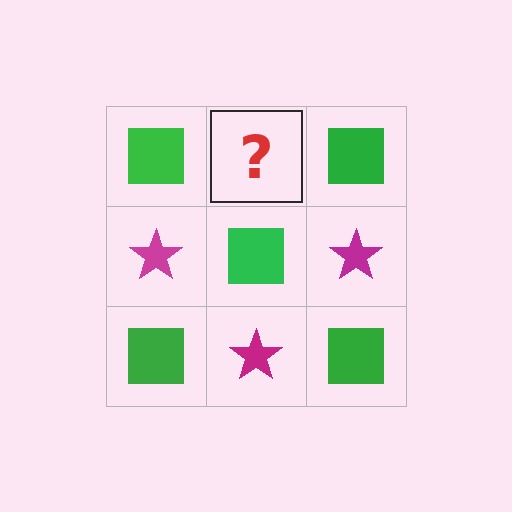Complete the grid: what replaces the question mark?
The question mark should be replaced with a magenta star.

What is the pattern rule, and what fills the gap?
The rule is that it alternates green square and magenta star in a checkerboard pattern. The gap should be filled with a magenta star.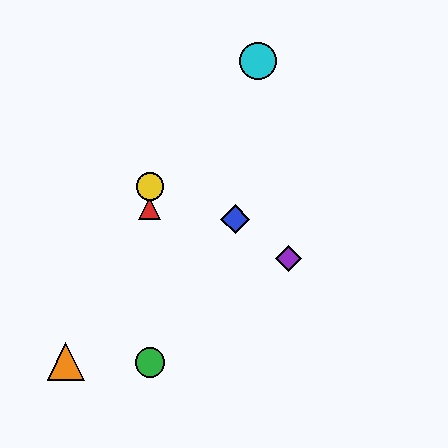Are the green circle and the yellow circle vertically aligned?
Yes, both are at x≈150.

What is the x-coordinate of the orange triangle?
The orange triangle is at x≈66.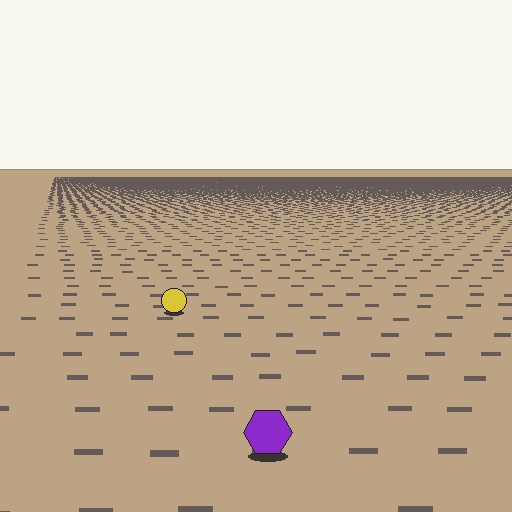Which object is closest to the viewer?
The purple hexagon is closest. The texture marks near it are larger and more spread out.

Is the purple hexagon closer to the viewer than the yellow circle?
Yes. The purple hexagon is closer — you can tell from the texture gradient: the ground texture is coarser near it.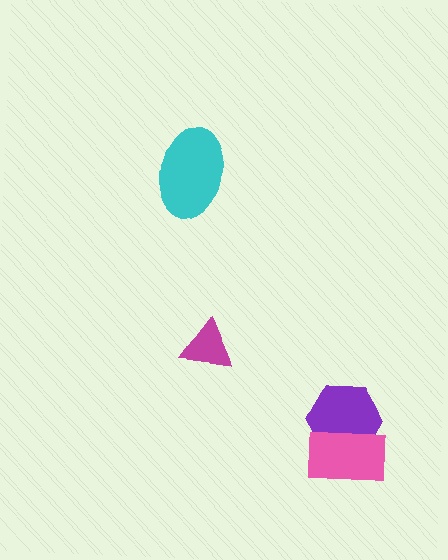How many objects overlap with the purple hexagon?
1 object overlaps with the purple hexagon.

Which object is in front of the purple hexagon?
The pink rectangle is in front of the purple hexagon.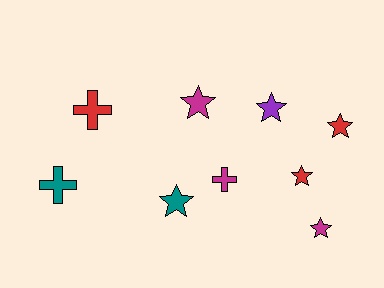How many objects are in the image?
There are 9 objects.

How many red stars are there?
There are 2 red stars.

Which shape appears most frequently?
Star, with 6 objects.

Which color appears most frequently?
Magenta, with 3 objects.